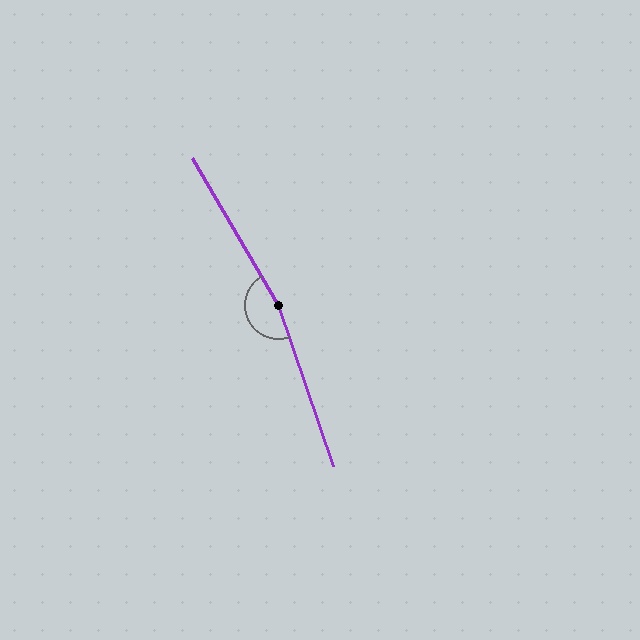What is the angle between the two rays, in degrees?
Approximately 168 degrees.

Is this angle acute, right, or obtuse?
It is obtuse.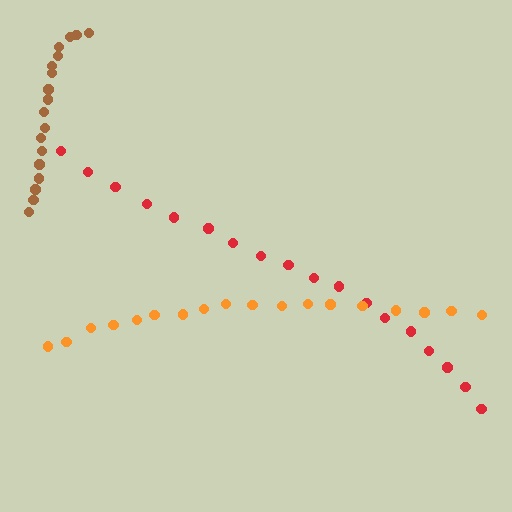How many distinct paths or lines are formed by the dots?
There are 3 distinct paths.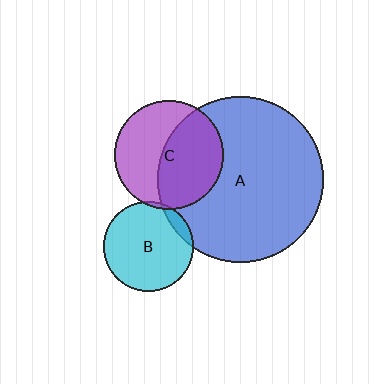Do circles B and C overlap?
Yes.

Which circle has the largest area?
Circle A (blue).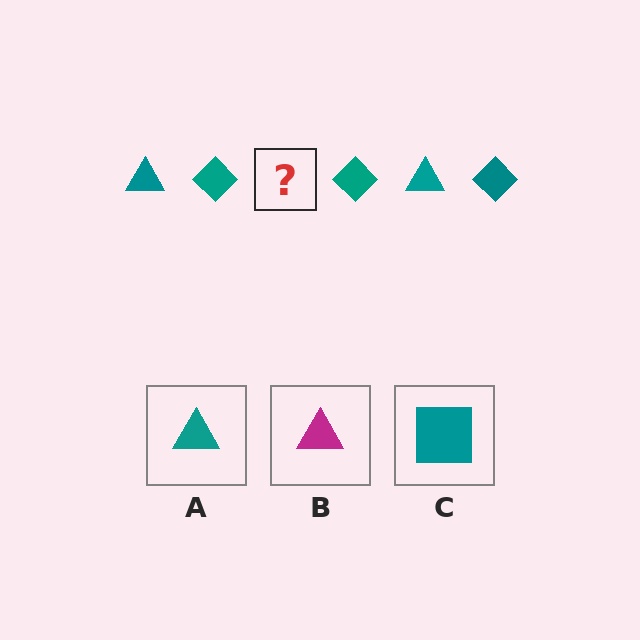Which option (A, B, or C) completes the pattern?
A.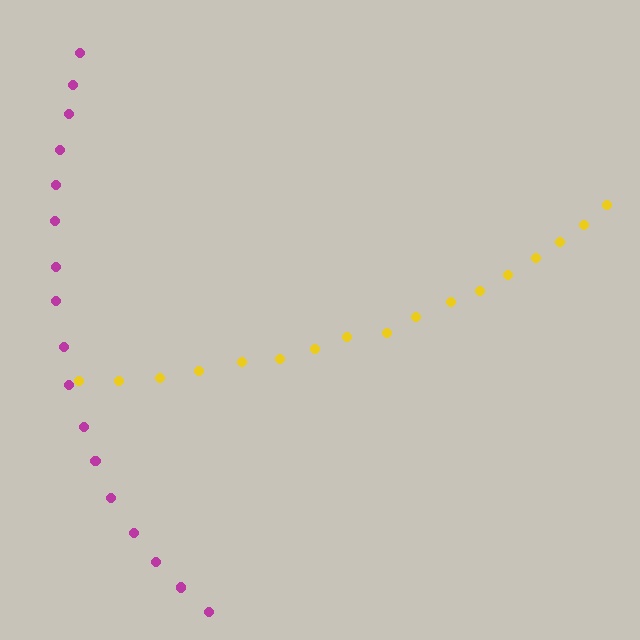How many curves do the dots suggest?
There are 2 distinct paths.